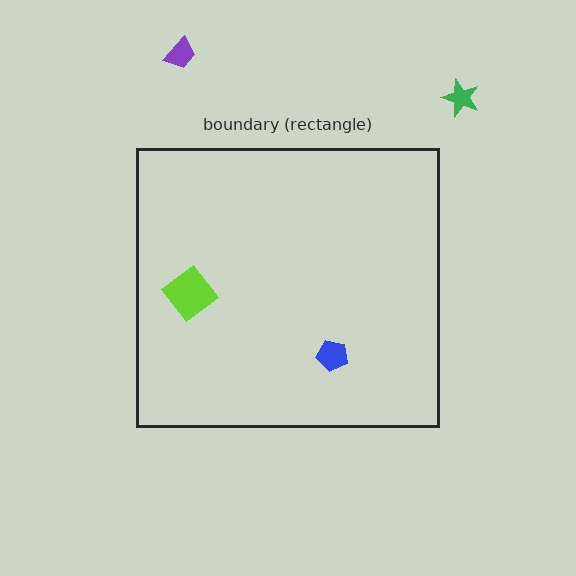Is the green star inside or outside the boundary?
Outside.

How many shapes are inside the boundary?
2 inside, 2 outside.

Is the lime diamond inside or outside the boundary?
Inside.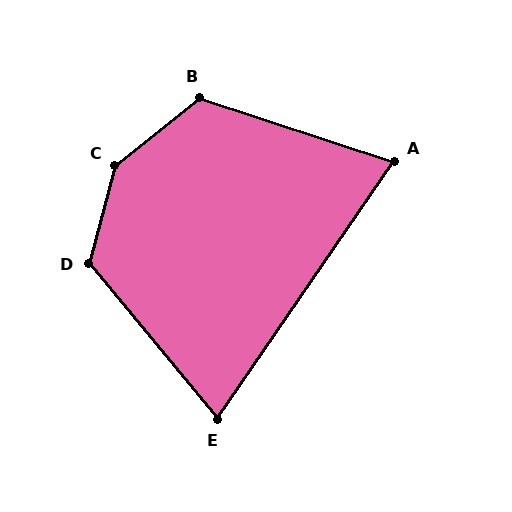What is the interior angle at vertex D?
Approximately 125 degrees (obtuse).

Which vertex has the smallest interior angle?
A, at approximately 74 degrees.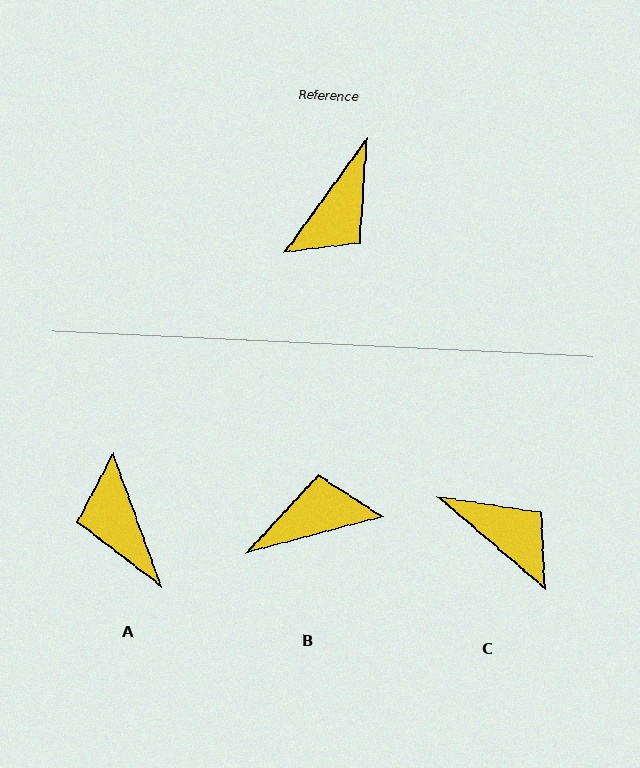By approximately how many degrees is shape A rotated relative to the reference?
Approximately 124 degrees clockwise.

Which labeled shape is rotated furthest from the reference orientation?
B, about 141 degrees away.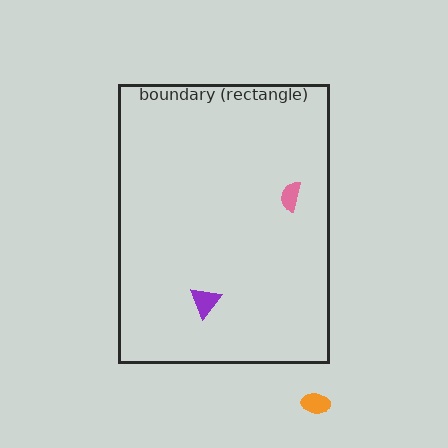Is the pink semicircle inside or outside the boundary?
Inside.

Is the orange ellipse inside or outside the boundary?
Outside.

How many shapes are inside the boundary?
2 inside, 1 outside.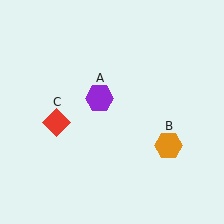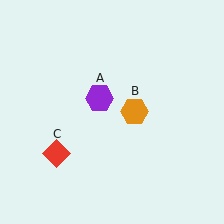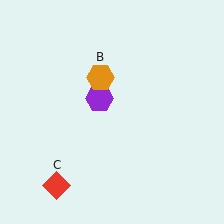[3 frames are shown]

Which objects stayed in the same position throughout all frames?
Purple hexagon (object A) remained stationary.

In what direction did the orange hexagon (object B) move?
The orange hexagon (object B) moved up and to the left.